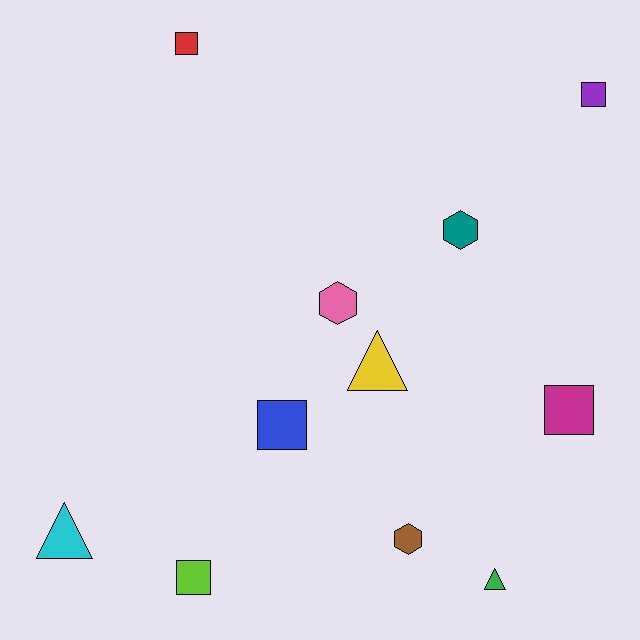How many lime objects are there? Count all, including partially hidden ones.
There is 1 lime object.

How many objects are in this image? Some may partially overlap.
There are 11 objects.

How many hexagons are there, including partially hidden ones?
There are 3 hexagons.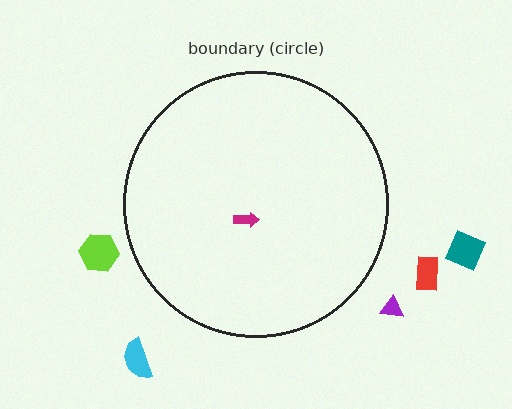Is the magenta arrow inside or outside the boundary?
Inside.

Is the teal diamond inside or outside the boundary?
Outside.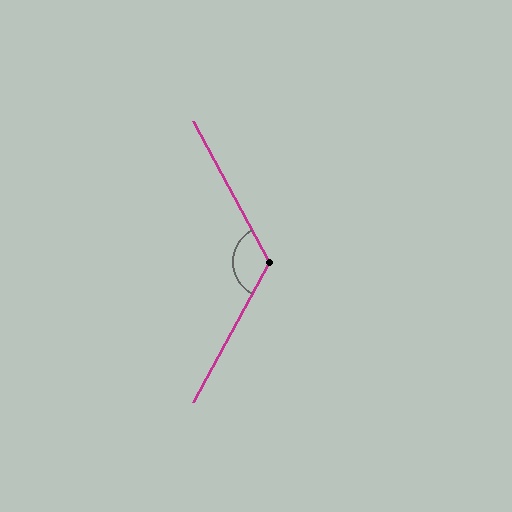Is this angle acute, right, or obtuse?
It is obtuse.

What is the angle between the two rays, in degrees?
Approximately 123 degrees.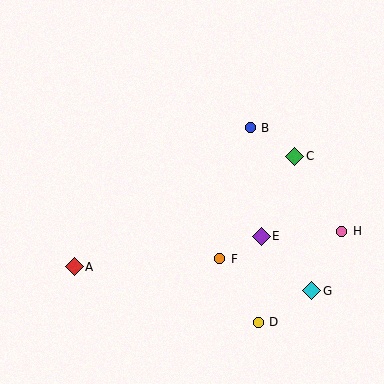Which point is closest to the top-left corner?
Point A is closest to the top-left corner.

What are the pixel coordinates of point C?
Point C is at (295, 156).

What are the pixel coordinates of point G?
Point G is at (312, 291).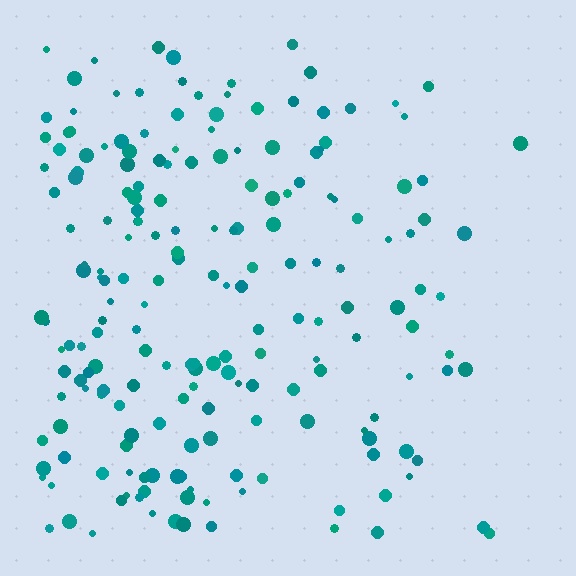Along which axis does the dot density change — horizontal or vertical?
Horizontal.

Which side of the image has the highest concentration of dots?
The left.